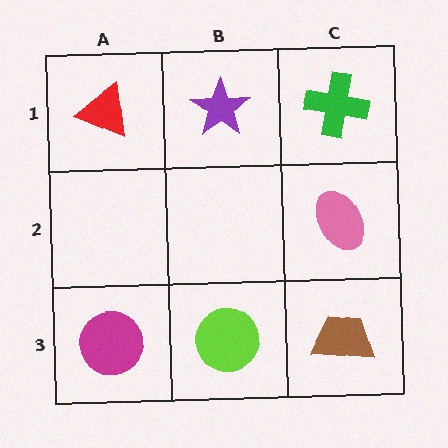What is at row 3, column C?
A brown trapezoid.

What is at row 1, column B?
A purple star.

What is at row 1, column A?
A red triangle.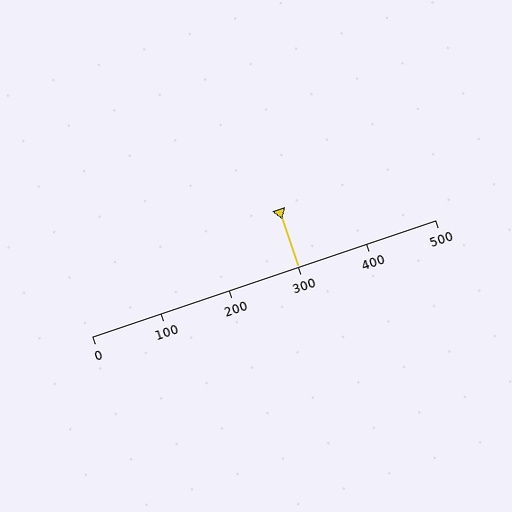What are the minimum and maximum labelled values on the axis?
The axis runs from 0 to 500.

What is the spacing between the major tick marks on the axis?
The major ticks are spaced 100 apart.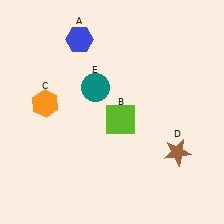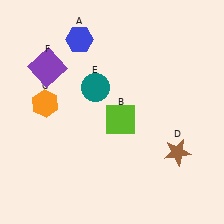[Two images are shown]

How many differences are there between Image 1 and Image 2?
There is 1 difference between the two images.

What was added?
A purple square (F) was added in Image 2.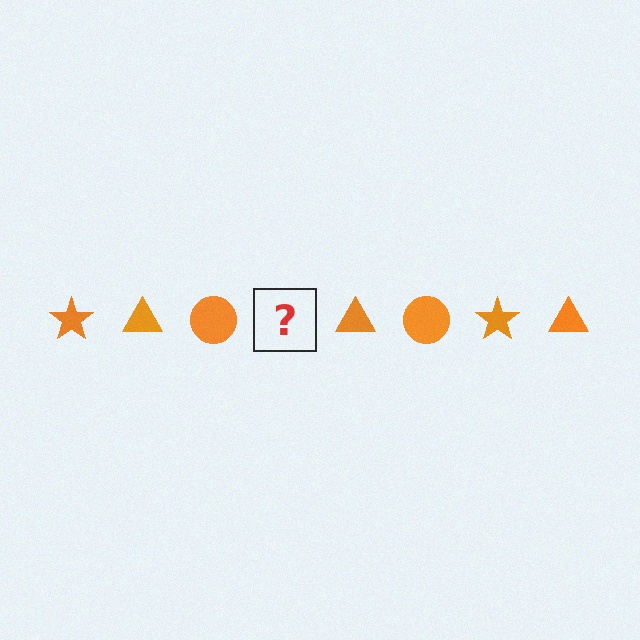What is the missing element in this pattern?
The missing element is an orange star.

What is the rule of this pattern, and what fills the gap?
The rule is that the pattern cycles through star, triangle, circle shapes in orange. The gap should be filled with an orange star.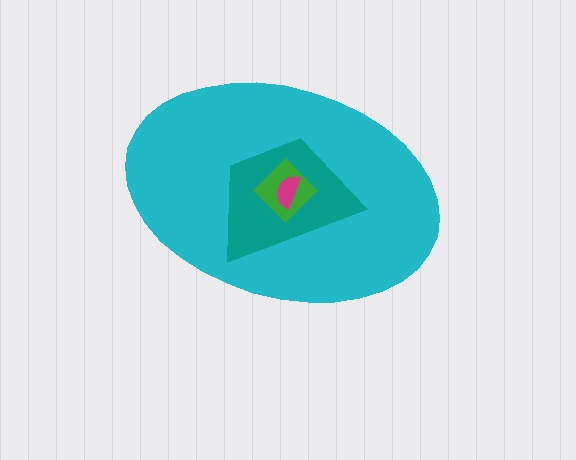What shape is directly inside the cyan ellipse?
The teal trapezoid.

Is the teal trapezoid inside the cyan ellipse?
Yes.